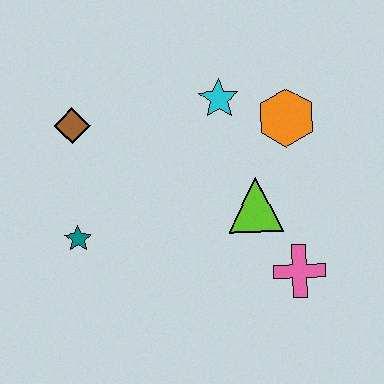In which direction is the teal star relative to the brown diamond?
The teal star is below the brown diamond.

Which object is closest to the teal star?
The brown diamond is closest to the teal star.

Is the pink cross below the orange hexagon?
Yes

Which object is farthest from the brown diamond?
The pink cross is farthest from the brown diamond.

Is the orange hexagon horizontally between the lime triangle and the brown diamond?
No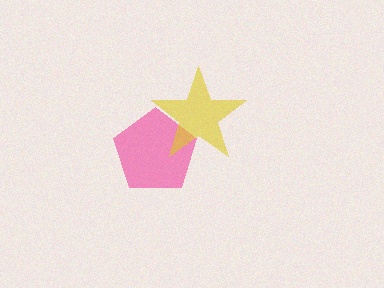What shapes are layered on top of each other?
The layered shapes are: a pink pentagon, a yellow star.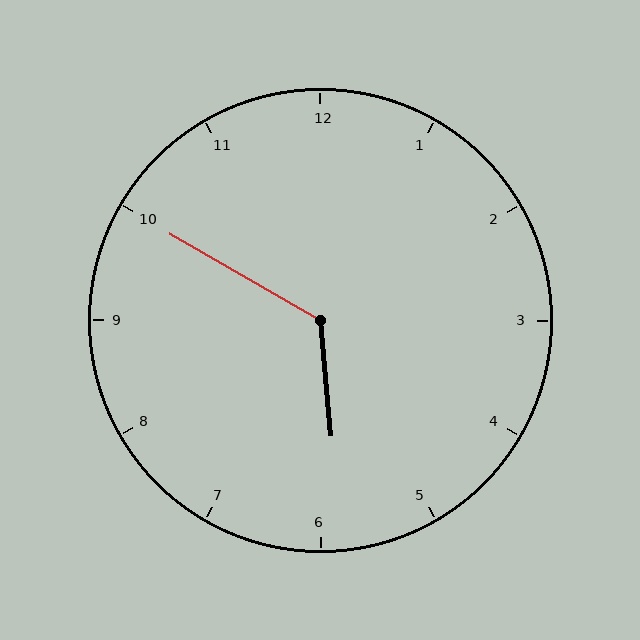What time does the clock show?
5:50.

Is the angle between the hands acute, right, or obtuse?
It is obtuse.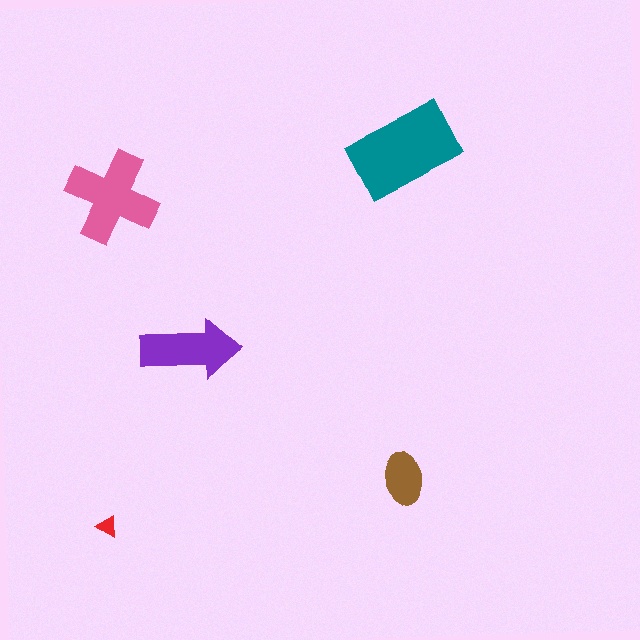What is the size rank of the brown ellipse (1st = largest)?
4th.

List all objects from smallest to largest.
The red triangle, the brown ellipse, the purple arrow, the pink cross, the teal rectangle.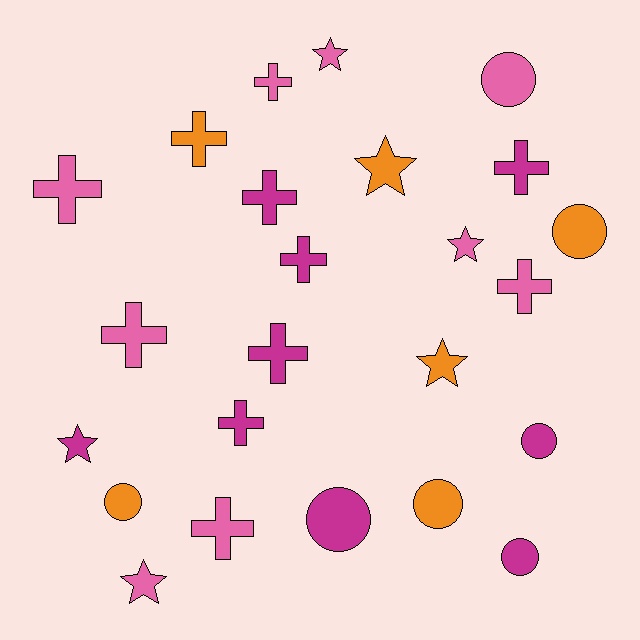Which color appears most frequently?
Pink, with 9 objects.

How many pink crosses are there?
There are 5 pink crosses.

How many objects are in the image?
There are 24 objects.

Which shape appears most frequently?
Cross, with 11 objects.